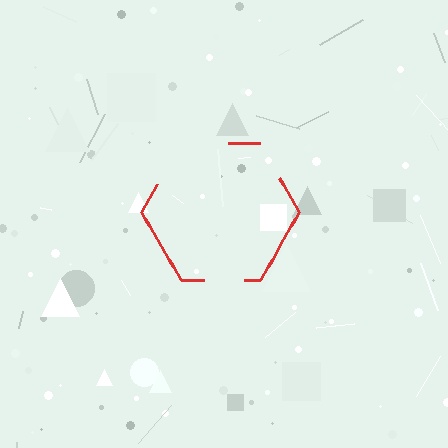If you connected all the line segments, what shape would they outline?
They would outline a hexagon.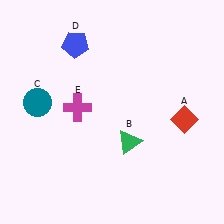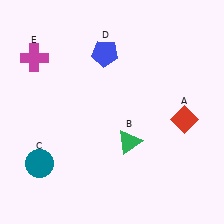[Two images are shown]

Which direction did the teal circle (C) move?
The teal circle (C) moved down.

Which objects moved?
The objects that moved are: the teal circle (C), the blue pentagon (D), the magenta cross (E).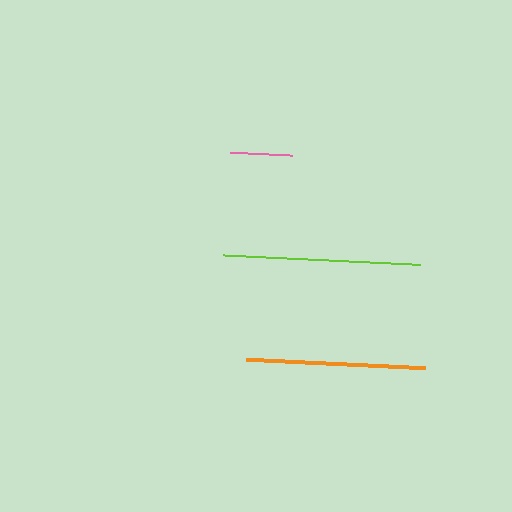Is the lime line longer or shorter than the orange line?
The lime line is longer than the orange line.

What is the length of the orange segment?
The orange segment is approximately 178 pixels long.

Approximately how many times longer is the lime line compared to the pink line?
The lime line is approximately 3.2 times the length of the pink line.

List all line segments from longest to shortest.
From longest to shortest: lime, orange, pink.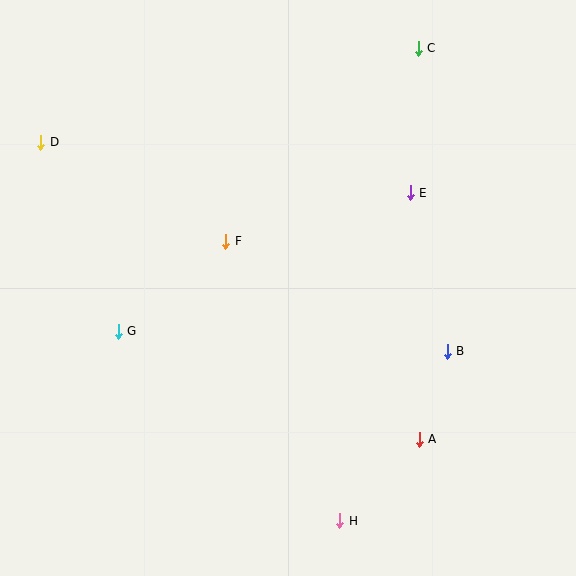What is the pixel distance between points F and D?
The distance between F and D is 210 pixels.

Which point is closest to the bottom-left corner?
Point G is closest to the bottom-left corner.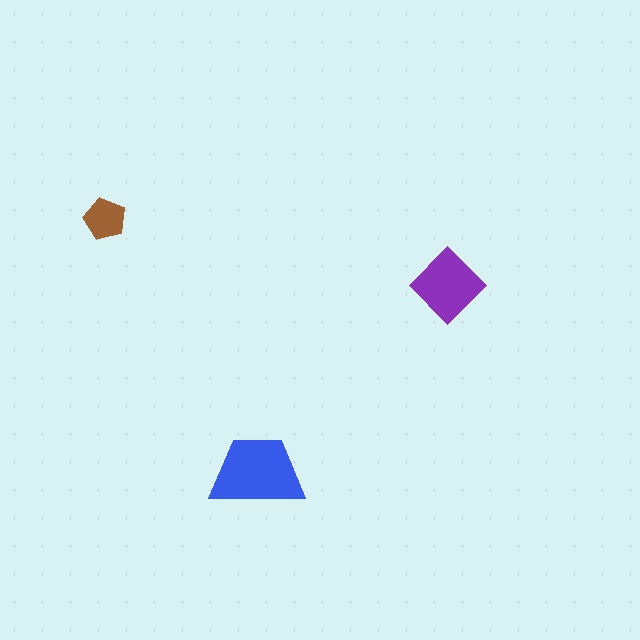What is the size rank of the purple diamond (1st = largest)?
2nd.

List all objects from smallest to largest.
The brown pentagon, the purple diamond, the blue trapezoid.